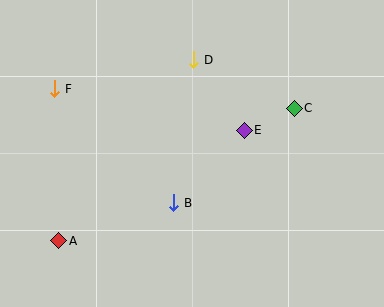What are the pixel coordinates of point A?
Point A is at (59, 241).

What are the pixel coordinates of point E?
Point E is at (244, 130).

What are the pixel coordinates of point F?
Point F is at (55, 89).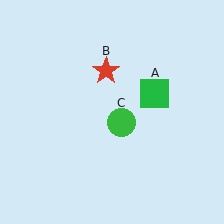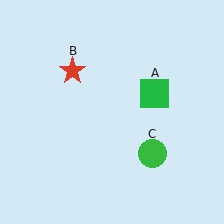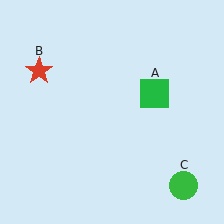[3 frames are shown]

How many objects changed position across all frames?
2 objects changed position: red star (object B), green circle (object C).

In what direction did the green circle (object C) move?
The green circle (object C) moved down and to the right.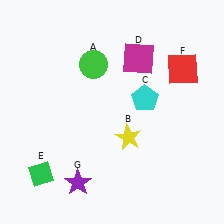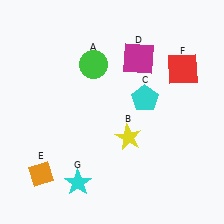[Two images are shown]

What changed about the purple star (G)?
In Image 1, G is purple. In Image 2, it changed to cyan.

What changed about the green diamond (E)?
In Image 1, E is green. In Image 2, it changed to orange.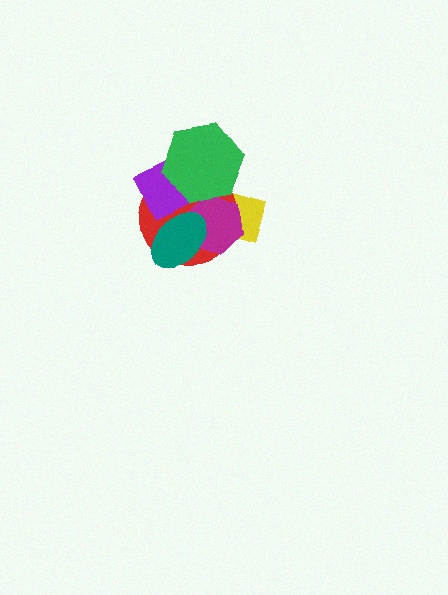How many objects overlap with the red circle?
5 objects overlap with the red circle.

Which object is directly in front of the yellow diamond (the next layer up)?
The red circle is directly in front of the yellow diamond.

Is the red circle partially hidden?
Yes, it is partially covered by another shape.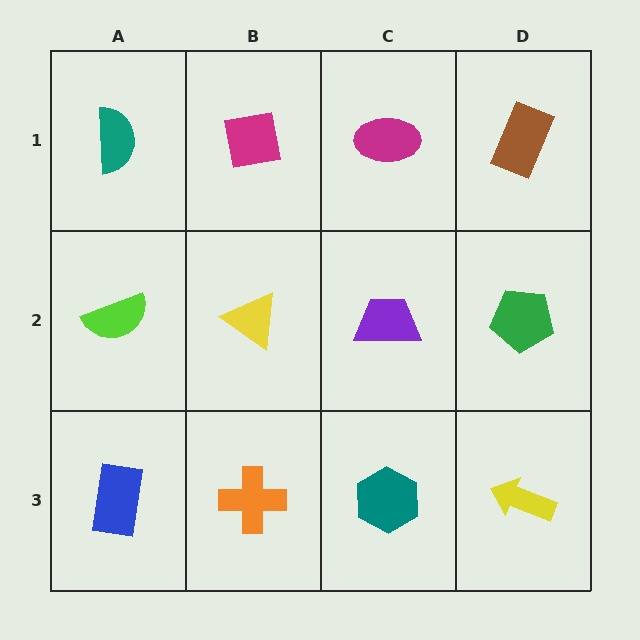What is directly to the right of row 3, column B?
A teal hexagon.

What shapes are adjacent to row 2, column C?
A magenta ellipse (row 1, column C), a teal hexagon (row 3, column C), a yellow triangle (row 2, column B), a green pentagon (row 2, column D).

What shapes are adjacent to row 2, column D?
A brown rectangle (row 1, column D), a yellow arrow (row 3, column D), a purple trapezoid (row 2, column C).